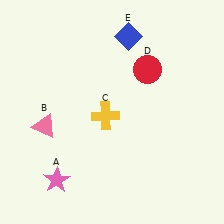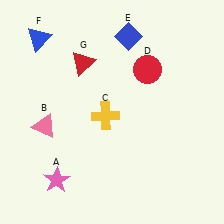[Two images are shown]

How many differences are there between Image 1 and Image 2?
There are 2 differences between the two images.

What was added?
A blue triangle (F), a red triangle (G) were added in Image 2.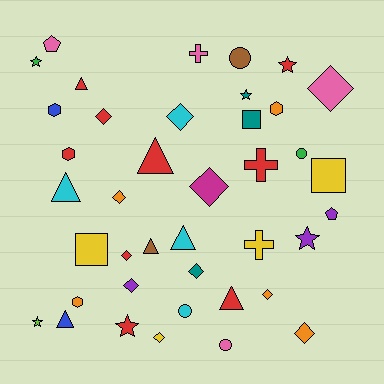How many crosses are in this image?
There are 3 crosses.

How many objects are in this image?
There are 40 objects.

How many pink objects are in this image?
There are 4 pink objects.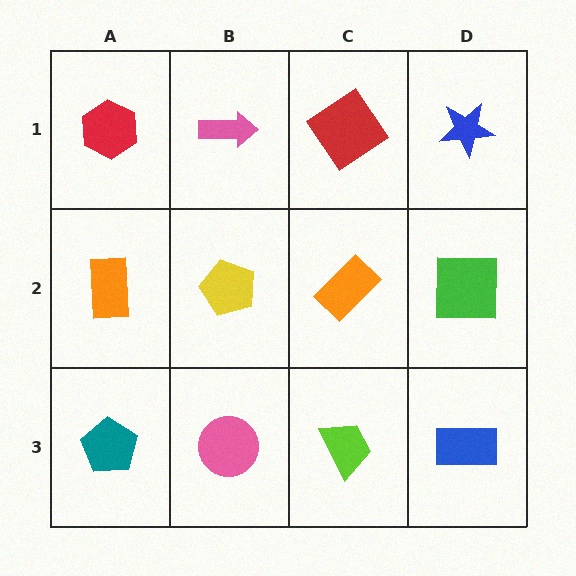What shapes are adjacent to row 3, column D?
A green square (row 2, column D), a lime trapezoid (row 3, column C).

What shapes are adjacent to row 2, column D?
A blue star (row 1, column D), a blue rectangle (row 3, column D), an orange rectangle (row 2, column C).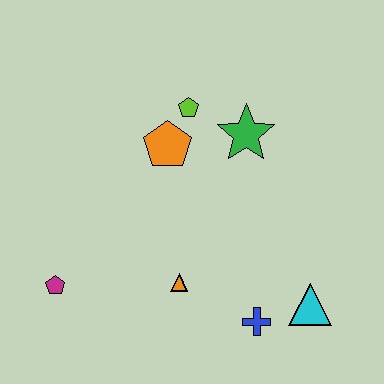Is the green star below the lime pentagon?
Yes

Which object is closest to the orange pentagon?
The lime pentagon is closest to the orange pentagon.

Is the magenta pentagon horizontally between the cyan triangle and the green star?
No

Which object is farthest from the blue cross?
The lime pentagon is farthest from the blue cross.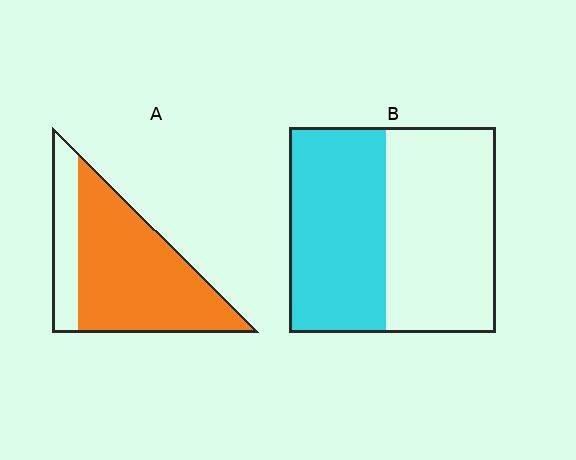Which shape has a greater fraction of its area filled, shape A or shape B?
Shape A.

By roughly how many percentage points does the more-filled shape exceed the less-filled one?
By roughly 30 percentage points (A over B).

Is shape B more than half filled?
Roughly half.